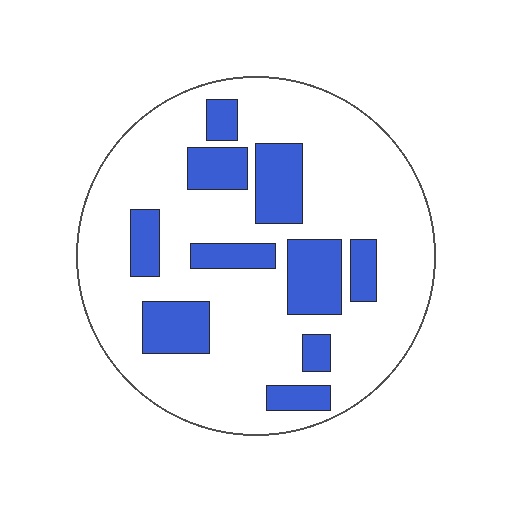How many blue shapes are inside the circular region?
10.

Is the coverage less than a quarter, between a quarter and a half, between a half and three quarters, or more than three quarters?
Less than a quarter.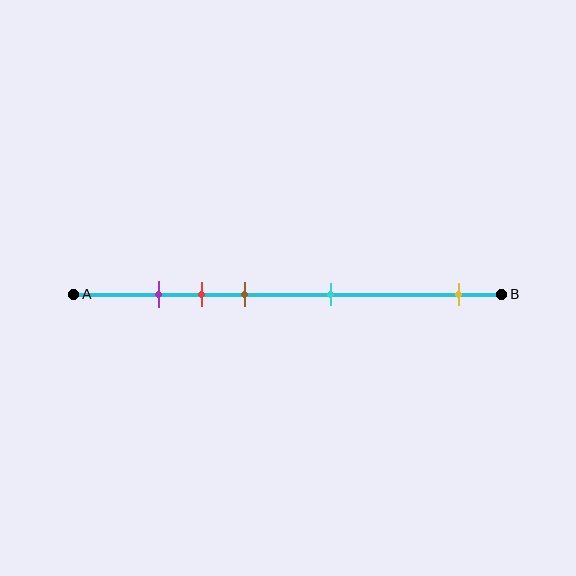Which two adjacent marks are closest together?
The purple and red marks are the closest adjacent pair.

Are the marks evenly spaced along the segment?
No, the marks are not evenly spaced.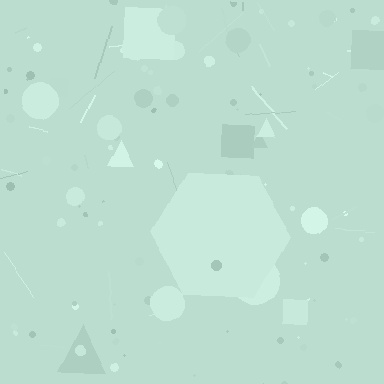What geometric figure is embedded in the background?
A hexagon is embedded in the background.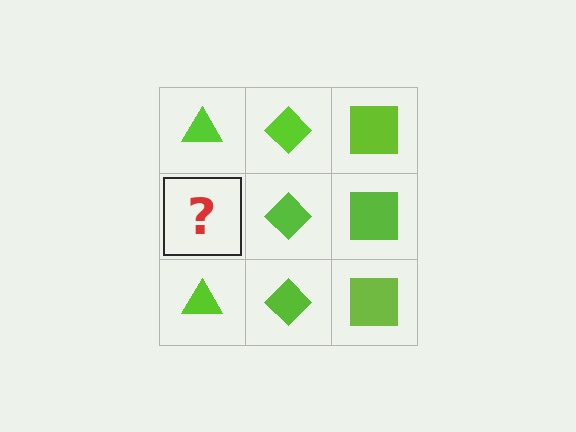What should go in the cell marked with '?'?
The missing cell should contain a lime triangle.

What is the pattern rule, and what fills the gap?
The rule is that each column has a consistent shape. The gap should be filled with a lime triangle.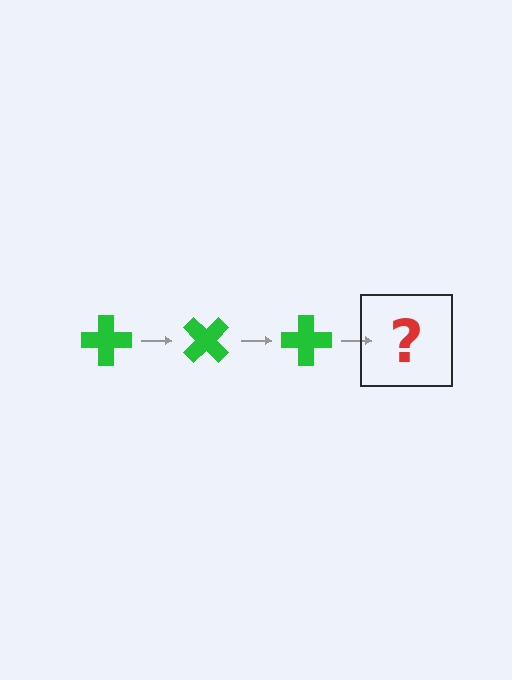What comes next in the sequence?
The next element should be a green cross rotated 135 degrees.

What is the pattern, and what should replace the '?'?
The pattern is that the cross rotates 45 degrees each step. The '?' should be a green cross rotated 135 degrees.